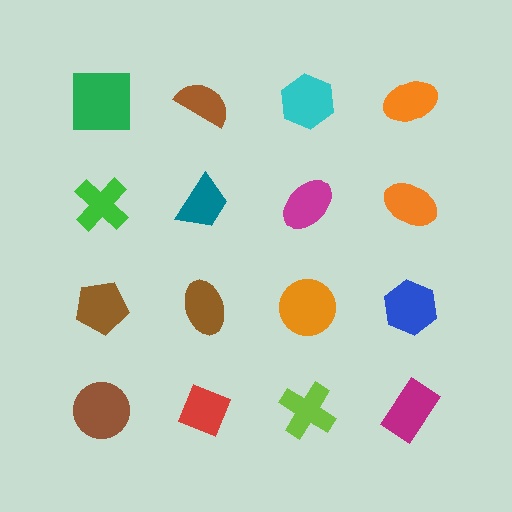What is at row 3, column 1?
A brown pentagon.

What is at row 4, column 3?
A lime cross.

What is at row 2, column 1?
A green cross.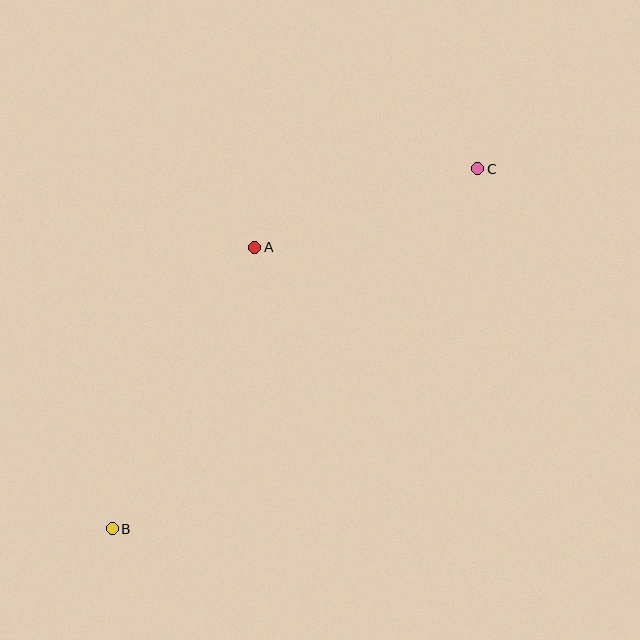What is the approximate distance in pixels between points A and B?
The distance between A and B is approximately 315 pixels.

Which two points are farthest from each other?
Points B and C are farthest from each other.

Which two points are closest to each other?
Points A and C are closest to each other.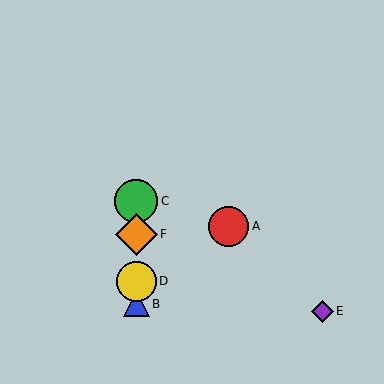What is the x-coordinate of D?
Object D is at x≈136.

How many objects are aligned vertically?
4 objects (B, C, D, F) are aligned vertically.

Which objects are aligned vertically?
Objects B, C, D, F are aligned vertically.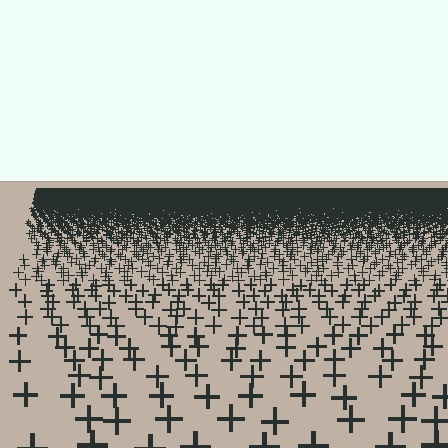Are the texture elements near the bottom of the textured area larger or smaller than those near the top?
Larger. Near the bottom, elements are closer to the viewer and appear at a bigger on-screen size.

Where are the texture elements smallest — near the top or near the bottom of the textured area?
Near the top.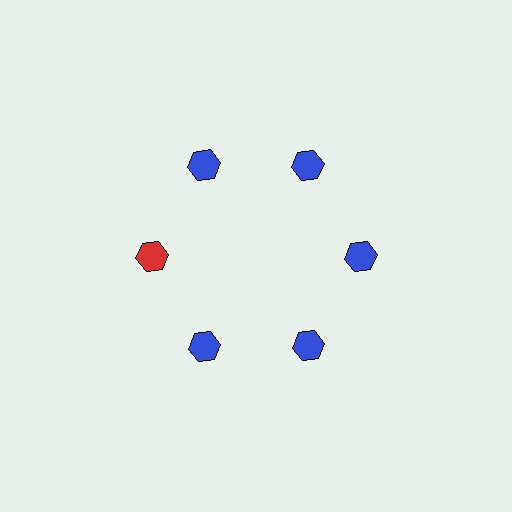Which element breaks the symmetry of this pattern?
The red hexagon at roughly the 9 o'clock position breaks the symmetry. All other shapes are blue hexagons.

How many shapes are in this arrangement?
There are 6 shapes arranged in a ring pattern.